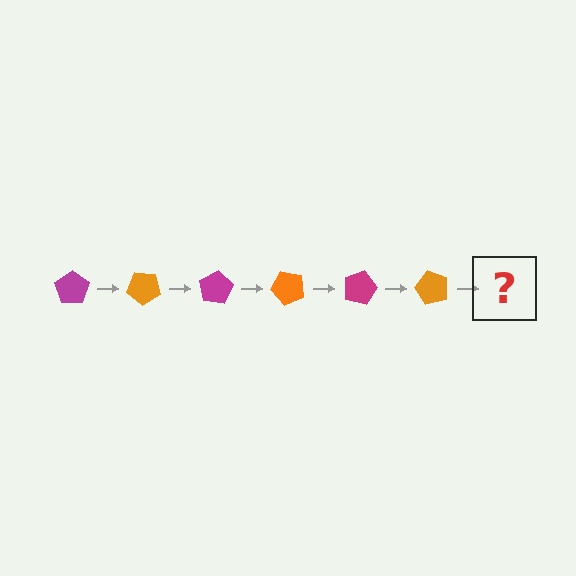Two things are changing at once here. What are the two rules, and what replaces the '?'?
The two rules are that it rotates 40 degrees each step and the color cycles through magenta and orange. The '?' should be a magenta pentagon, rotated 240 degrees from the start.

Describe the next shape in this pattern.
It should be a magenta pentagon, rotated 240 degrees from the start.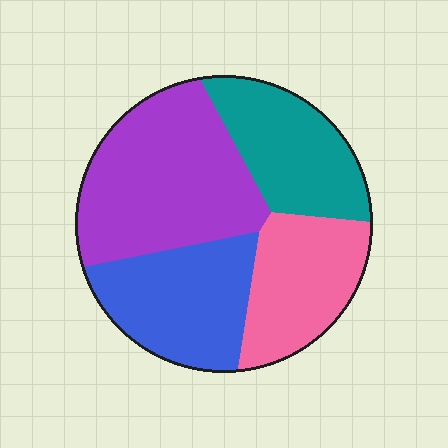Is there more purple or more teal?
Purple.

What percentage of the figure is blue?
Blue covers about 25% of the figure.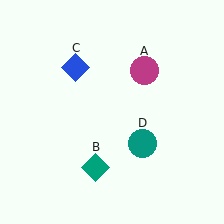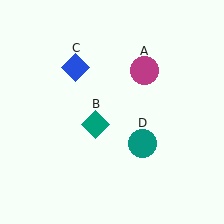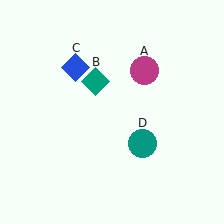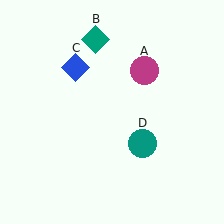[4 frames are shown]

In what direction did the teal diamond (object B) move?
The teal diamond (object B) moved up.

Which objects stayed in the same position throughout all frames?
Magenta circle (object A) and blue diamond (object C) and teal circle (object D) remained stationary.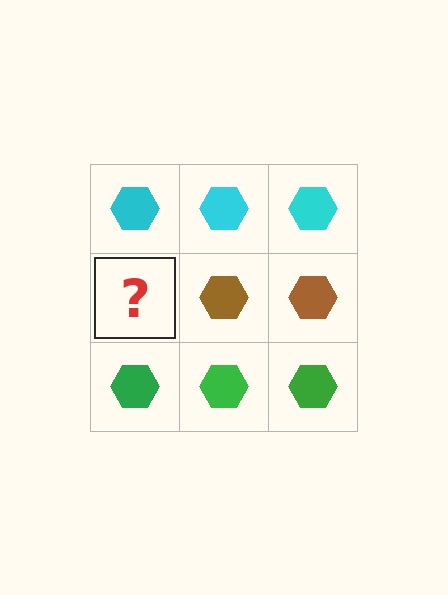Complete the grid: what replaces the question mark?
The question mark should be replaced with a brown hexagon.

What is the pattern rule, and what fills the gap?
The rule is that each row has a consistent color. The gap should be filled with a brown hexagon.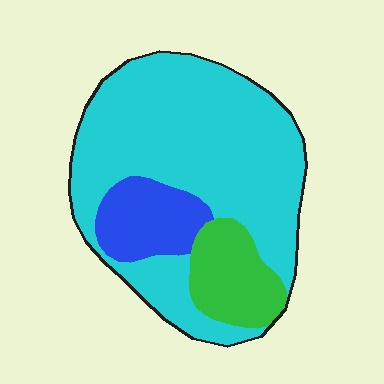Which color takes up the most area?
Cyan, at roughly 70%.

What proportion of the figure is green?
Green covers 15% of the figure.